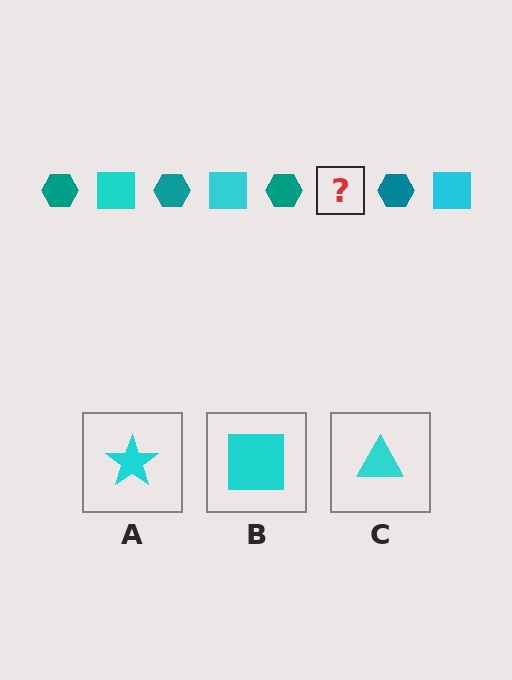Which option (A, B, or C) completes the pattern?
B.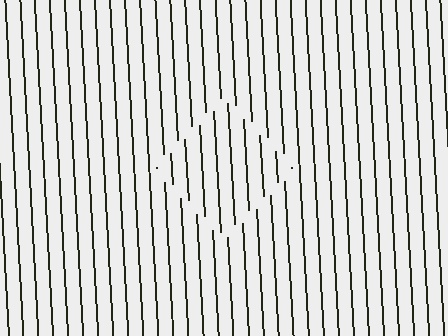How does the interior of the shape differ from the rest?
The interior of the shape contains the same grating, shifted by half a period — the contour is defined by the phase discontinuity where line-ends from the inner and outer gratings abut.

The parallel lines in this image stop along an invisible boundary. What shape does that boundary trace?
An illusory square. The interior of the shape contains the same grating, shifted by half a period — the contour is defined by the phase discontinuity where line-ends from the inner and outer gratings abut.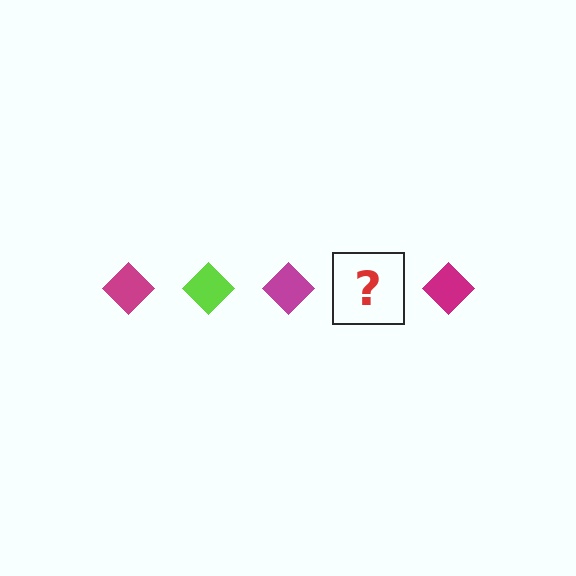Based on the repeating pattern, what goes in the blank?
The blank should be a lime diamond.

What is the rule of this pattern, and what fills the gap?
The rule is that the pattern cycles through magenta, lime diamonds. The gap should be filled with a lime diamond.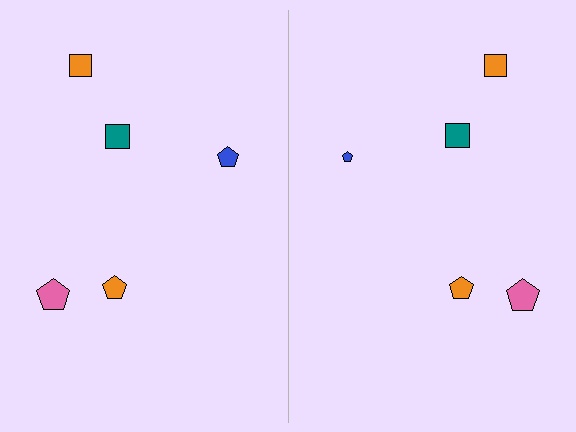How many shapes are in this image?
There are 10 shapes in this image.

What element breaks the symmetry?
The blue pentagon on the right side has a different size than its mirror counterpart.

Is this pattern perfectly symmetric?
No, the pattern is not perfectly symmetric. The blue pentagon on the right side has a different size than its mirror counterpart.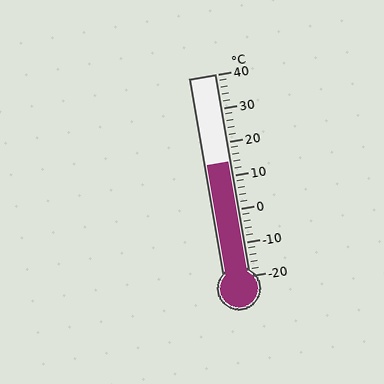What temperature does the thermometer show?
The thermometer shows approximately 14°C.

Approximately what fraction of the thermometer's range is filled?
The thermometer is filled to approximately 55% of its range.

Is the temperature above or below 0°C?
The temperature is above 0°C.